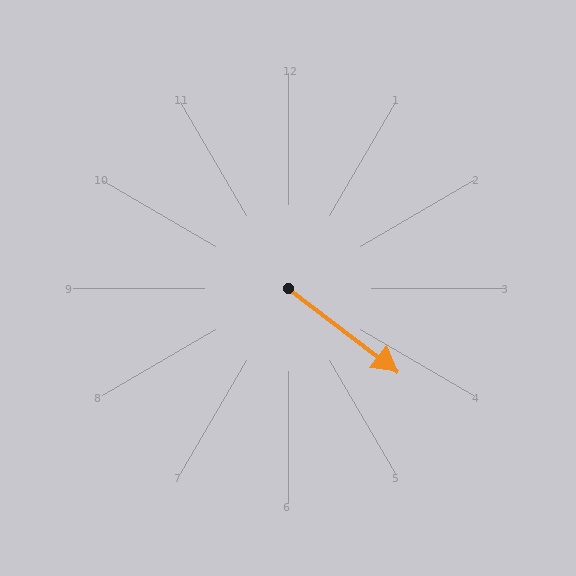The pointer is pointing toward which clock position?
Roughly 4 o'clock.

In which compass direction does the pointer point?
Southeast.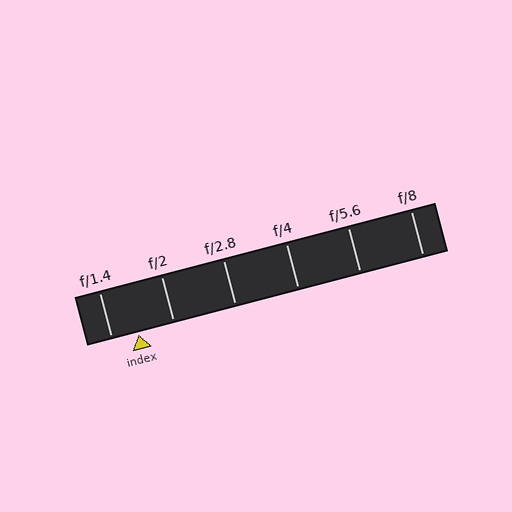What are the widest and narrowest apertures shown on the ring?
The widest aperture shown is f/1.4 and the narrowest is f/8.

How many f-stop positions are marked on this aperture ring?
There are 6 f-stop positions marked.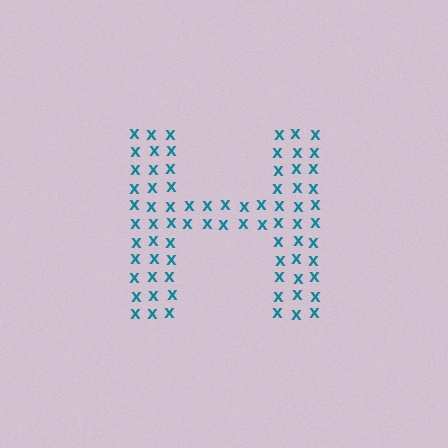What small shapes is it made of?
It is made of small letter X's.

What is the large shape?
The large shape is the letter H.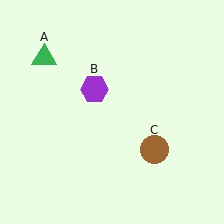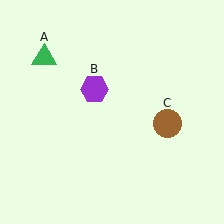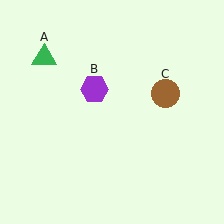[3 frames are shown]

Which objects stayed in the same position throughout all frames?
Green triangle (object A) and purple hexagon (object B) remained stationary.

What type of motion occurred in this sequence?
The brown circle (object C) rotated counterclockwise around the center of the scene.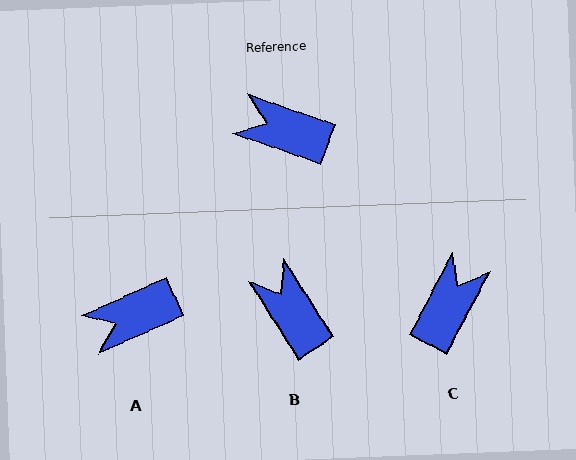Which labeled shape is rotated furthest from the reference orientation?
C, about 99 degrees away.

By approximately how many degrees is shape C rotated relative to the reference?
Approximately 99 degrees clockwise.